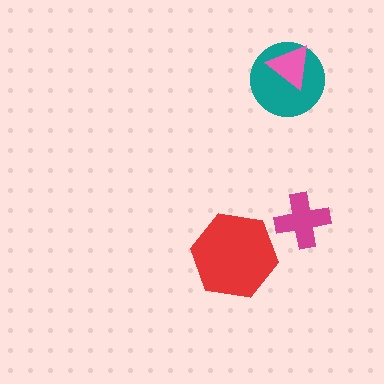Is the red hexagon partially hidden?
No, no other shape covers it.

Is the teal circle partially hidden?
Yes, it is partially covered by another shape.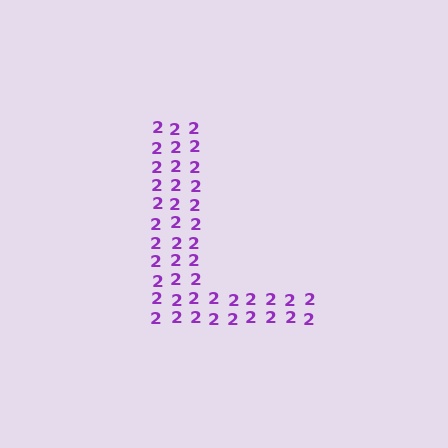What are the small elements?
The small elements are digit 2's.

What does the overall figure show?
The overall figure shows the letter L.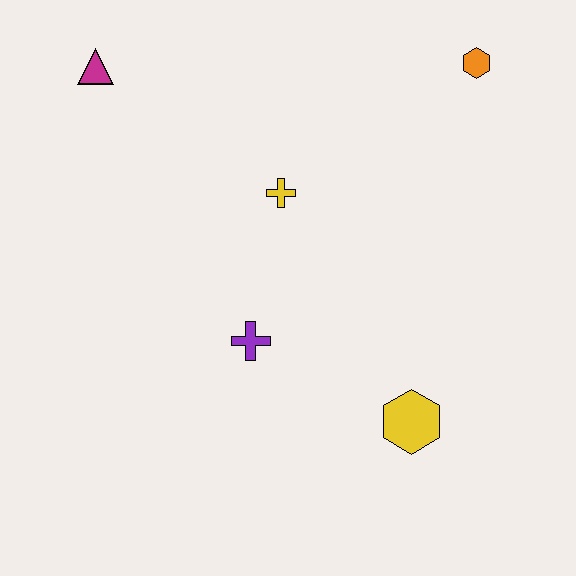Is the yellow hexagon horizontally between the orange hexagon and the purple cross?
Yes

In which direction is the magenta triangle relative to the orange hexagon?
The magenta triangle is to the left of the orange hexagon.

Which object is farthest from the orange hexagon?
The magenta triangle is farthest from the orange hexagon.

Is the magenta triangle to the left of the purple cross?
Yes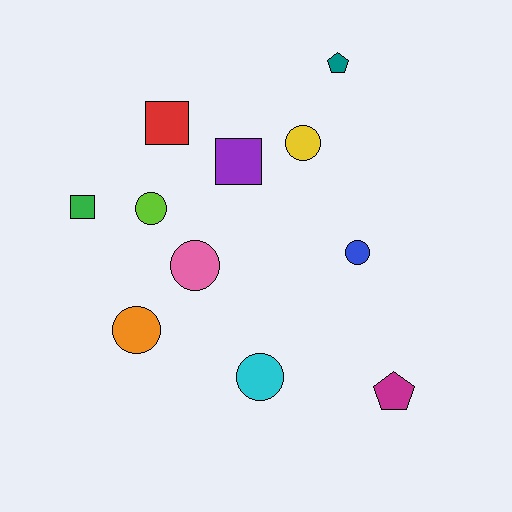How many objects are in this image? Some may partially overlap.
There are 11 objects.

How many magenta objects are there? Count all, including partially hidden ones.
There is 1 magenta object.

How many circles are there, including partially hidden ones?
There are 6 circles.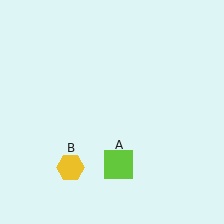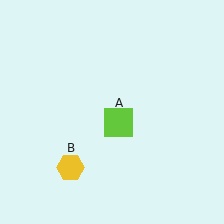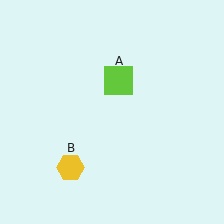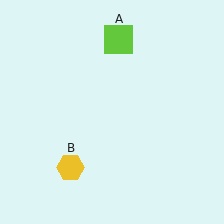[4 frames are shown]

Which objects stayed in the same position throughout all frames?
Yellow hexagon (object B) remained stationary.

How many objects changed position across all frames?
1 object changed position: lime square (object A).